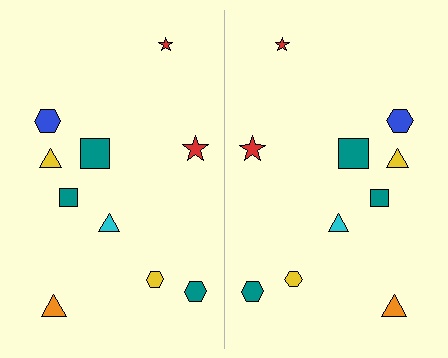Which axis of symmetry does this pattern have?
The pattern has a vertical axis of symmetry running through the center of the image.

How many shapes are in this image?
There are 20 shapes in this image.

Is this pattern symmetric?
Yes, this pattern has bilateral (reflection) symmetry.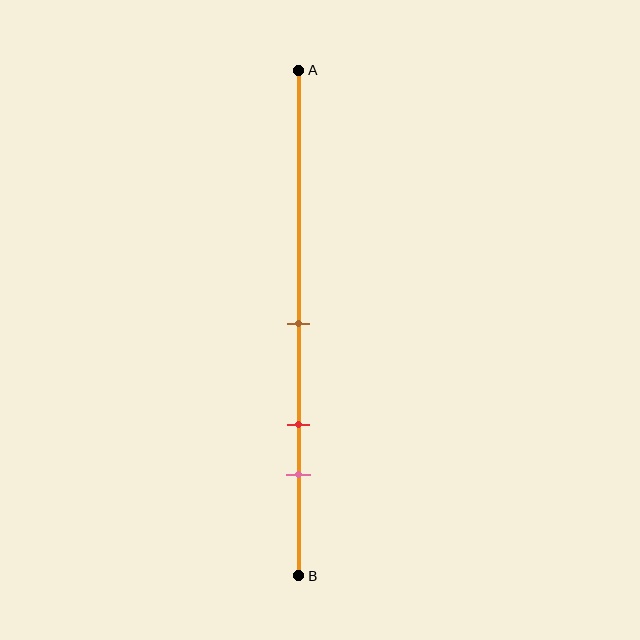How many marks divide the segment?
There are 3 marks dividing the segment.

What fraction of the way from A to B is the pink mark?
The pink mark is approximately 80% (0.8) of the way from A to B.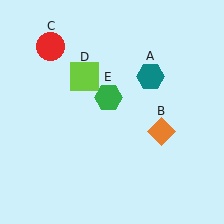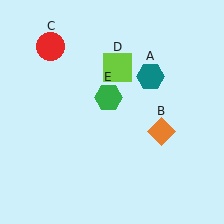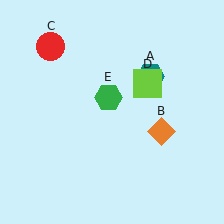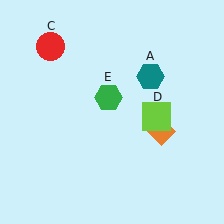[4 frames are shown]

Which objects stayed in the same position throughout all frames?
Teal hexagon (object A) and orange diamond (object B) and red circle (object C) and green hexagon (object E) remained stationary.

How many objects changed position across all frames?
1 object changed position: lime square (object D).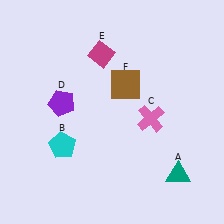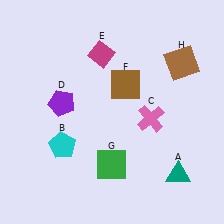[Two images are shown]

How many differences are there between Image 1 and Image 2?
There are 2 differences between the two images.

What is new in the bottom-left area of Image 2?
A green square (G) was added in the bottom-left area of Image 2.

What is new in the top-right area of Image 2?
A brown square (H) was added in the top-right area of Image 2.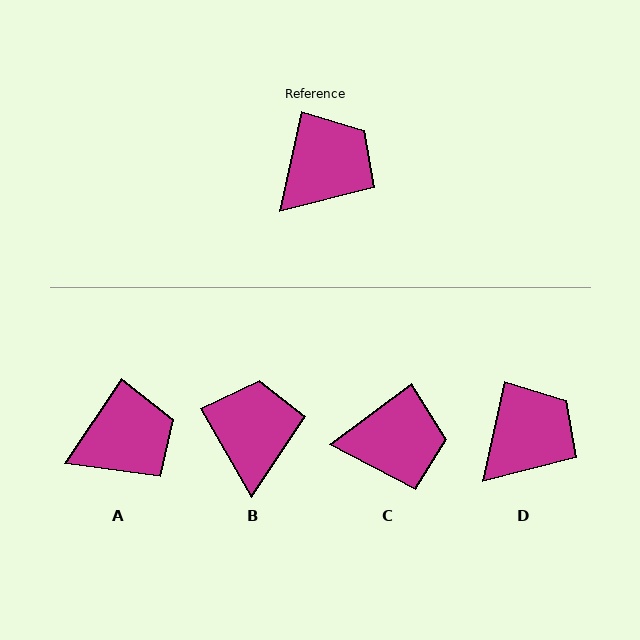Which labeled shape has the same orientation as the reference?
D.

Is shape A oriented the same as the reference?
No, it is off by about 22 degrees.